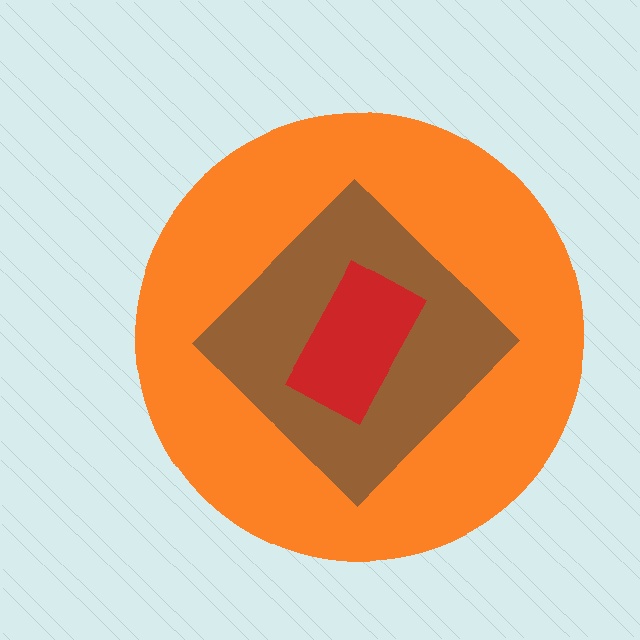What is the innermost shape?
The red rectangle.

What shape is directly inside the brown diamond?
The red rectangle.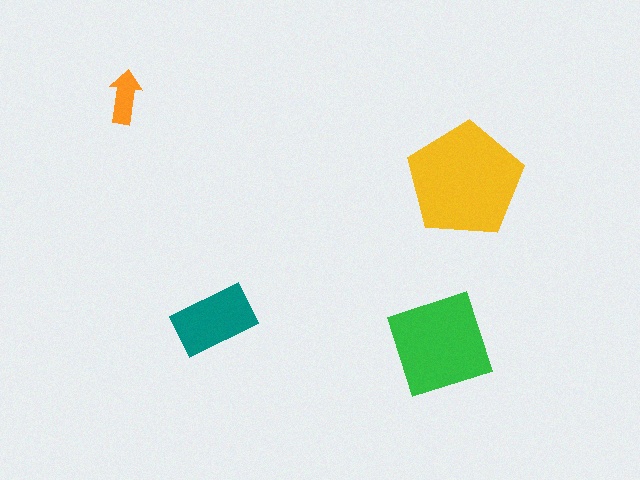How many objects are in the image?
There are 4 objects in the image.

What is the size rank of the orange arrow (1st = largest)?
4th.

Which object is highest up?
The orange arrow is topmost.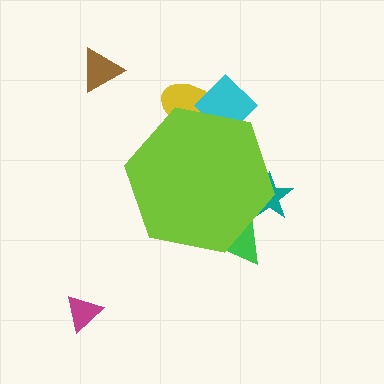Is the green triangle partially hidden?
Yes, the green triangle is partially hidden behind the lime hexagon.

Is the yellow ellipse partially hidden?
Yes, the yellow ellipse is partially hidden behind the lime hexagon.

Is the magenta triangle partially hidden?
No, the magenta triangle is fully visible.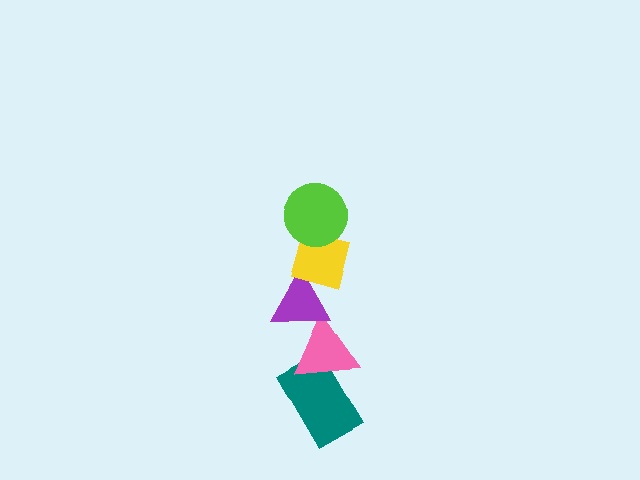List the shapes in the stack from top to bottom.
From top to bottom: the lime circle, the yellow square, the purple triangle, the pink triangle, the teal rectangle.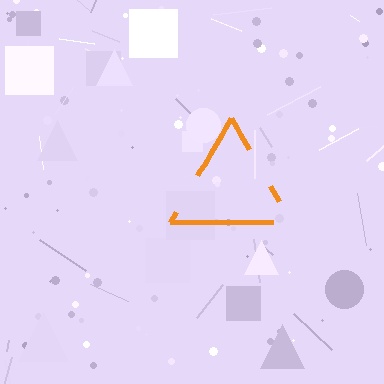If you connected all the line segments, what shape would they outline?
They would outline a triangle.